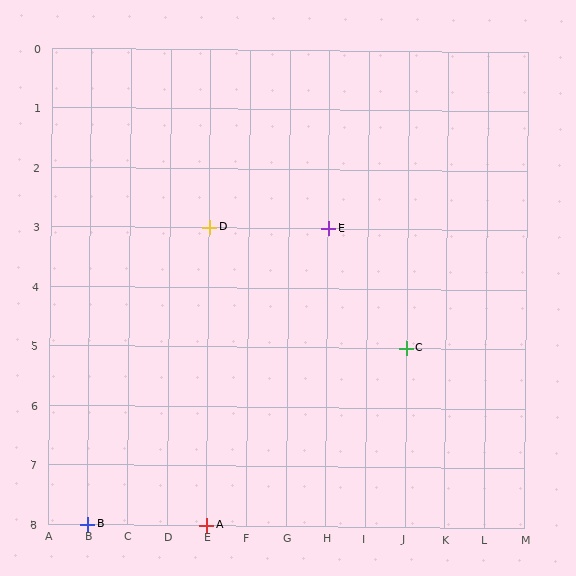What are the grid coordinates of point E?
Point E is at grid coordinates (H, 3).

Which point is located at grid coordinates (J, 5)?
Point C is at (J, 5).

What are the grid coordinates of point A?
Point A is at grid coordinates (E, 8).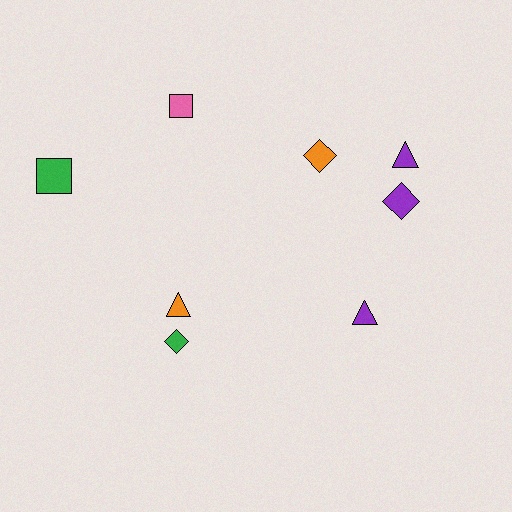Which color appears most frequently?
Purple, with 3 objects.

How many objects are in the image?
There are 8 objects.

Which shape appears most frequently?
Triangle, with 3 objects.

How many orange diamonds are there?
There is 1 orange diamond.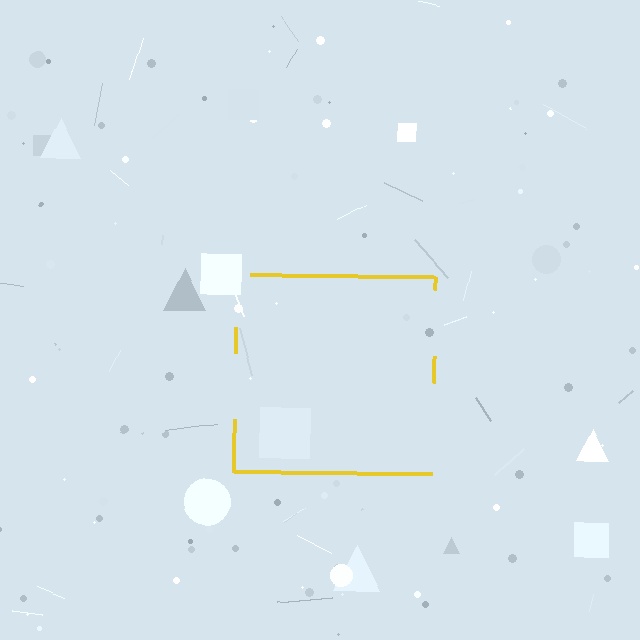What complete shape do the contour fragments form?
The contour fragments form a square.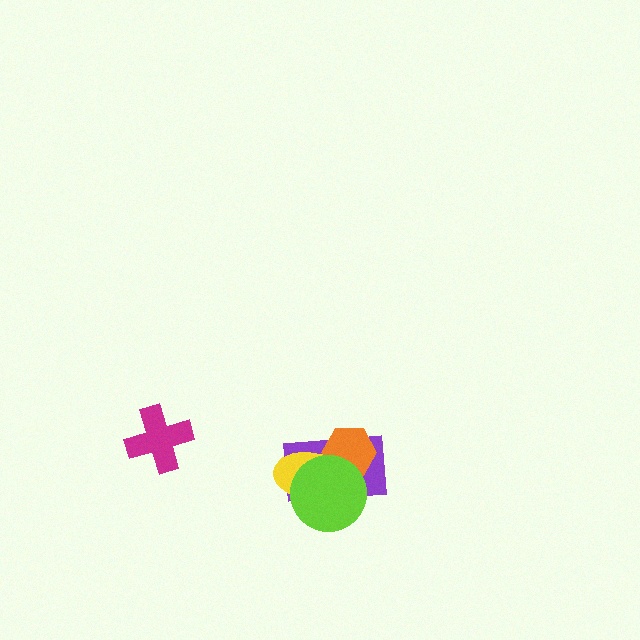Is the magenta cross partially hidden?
No, no other shape covers it.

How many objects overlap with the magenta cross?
0 objects overlap with the magenta cross.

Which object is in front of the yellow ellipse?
The lime circle is in front of the yellow ellipse.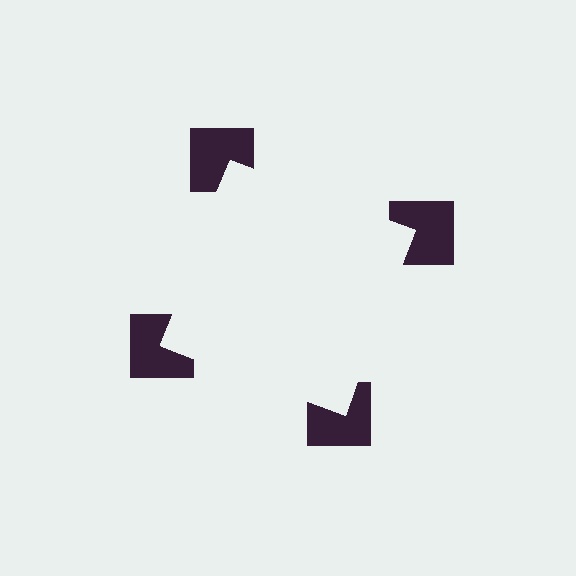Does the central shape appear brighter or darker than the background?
It typically appears slightly brighter than the background, even though no actual brightness change is drawn.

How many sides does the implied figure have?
4 sides.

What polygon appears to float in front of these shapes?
An illusory square — its edges are inferred from the aligned wedge cuts in the notched squares, not physically drawn.